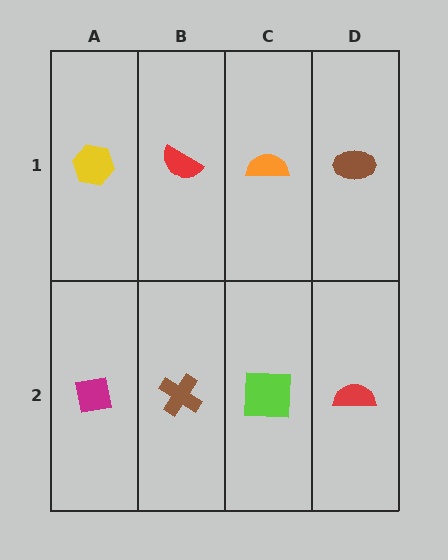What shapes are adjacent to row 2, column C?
An orange semicircle (row 1, column C), a brown cross (row 2, column B), a red semicircle (row 2, column D).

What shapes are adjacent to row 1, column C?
A lime square (row 2, column C), a red semicircle (row 1, column B), a brown ellipse (row 1, column D).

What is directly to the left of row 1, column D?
An orange semicircle.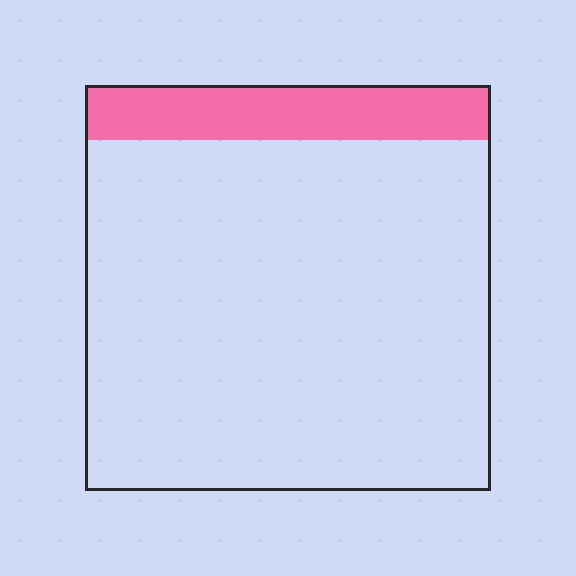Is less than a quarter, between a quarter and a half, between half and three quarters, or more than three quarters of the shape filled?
Less than a quarter.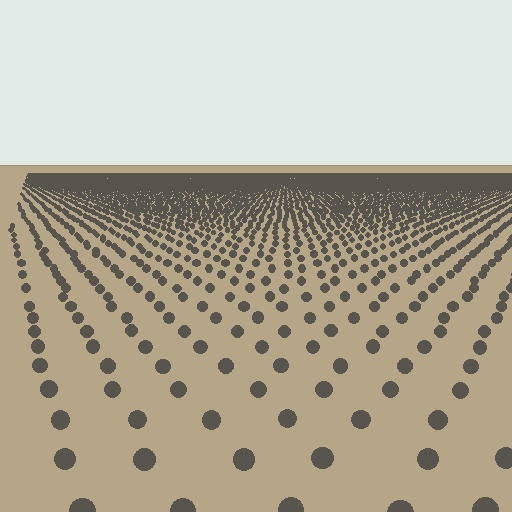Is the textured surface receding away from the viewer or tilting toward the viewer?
The surface is receding away from the viewer. Texture elements get smaller and denser toward the top.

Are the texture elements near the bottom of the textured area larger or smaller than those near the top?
Larger. Near the bottom, elements are closer to the viewer and appear at a bigger on-screen size.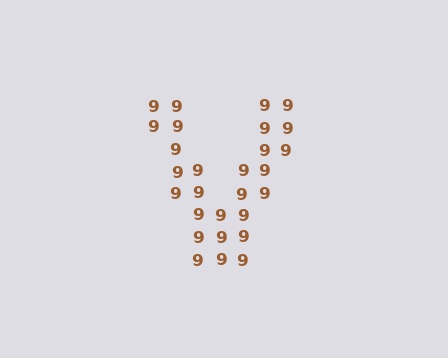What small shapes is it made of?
It is made of small digit 9's.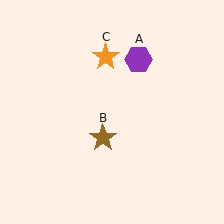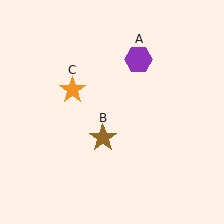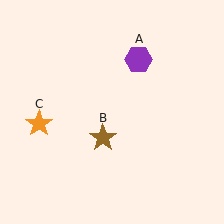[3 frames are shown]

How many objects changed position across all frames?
1 object changed position: orange star (object C).